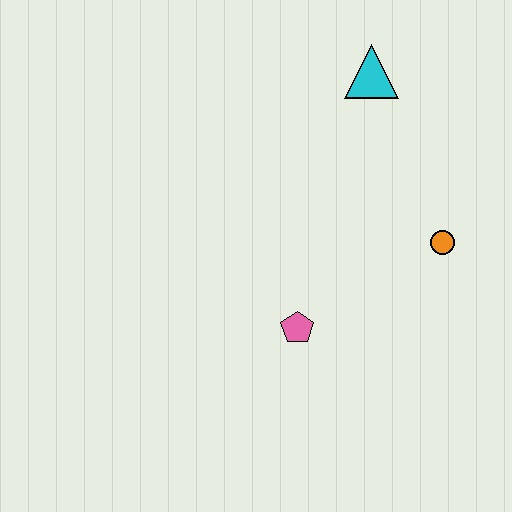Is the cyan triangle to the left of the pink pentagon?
No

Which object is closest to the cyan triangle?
The orange circle is closest to the cyan triangle.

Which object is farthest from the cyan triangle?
The pink pentagon is farthest from the cyan triangle.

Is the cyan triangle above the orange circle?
Yes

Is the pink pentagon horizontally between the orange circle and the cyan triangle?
No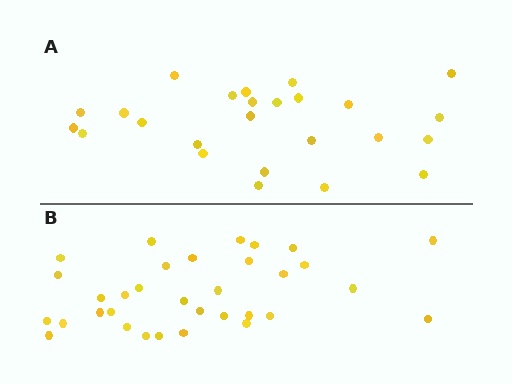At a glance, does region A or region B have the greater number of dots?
Region B (the bottom region) has more dots.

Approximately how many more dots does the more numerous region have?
Region B has roughly 8 or so more dots than region A.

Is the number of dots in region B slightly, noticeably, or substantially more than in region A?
Region B has noticeably more, but not dramatically so. The ratio is roughly 1.3 to 1.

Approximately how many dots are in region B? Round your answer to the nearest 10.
About 30 dots. (The exact count is 33, which rounds to 30.)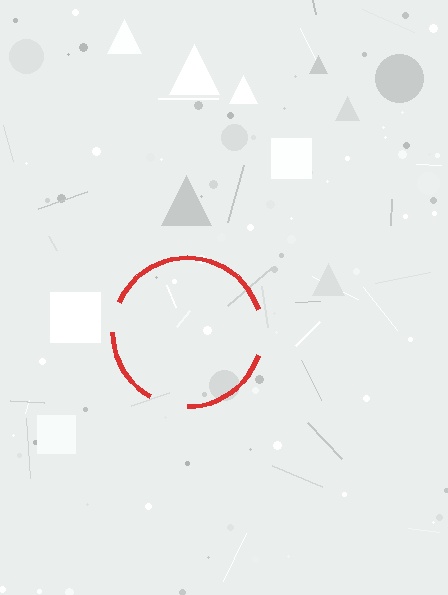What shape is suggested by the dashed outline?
The dashed outline suggests a circle.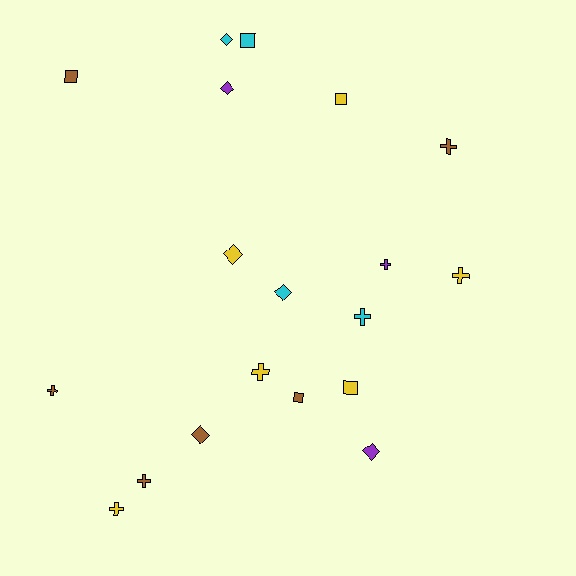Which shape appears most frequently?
Cross, with 8 objects.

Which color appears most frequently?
Brown, with 6 objects.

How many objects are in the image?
There are 19 objects.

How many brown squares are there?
There are 2 brown squares.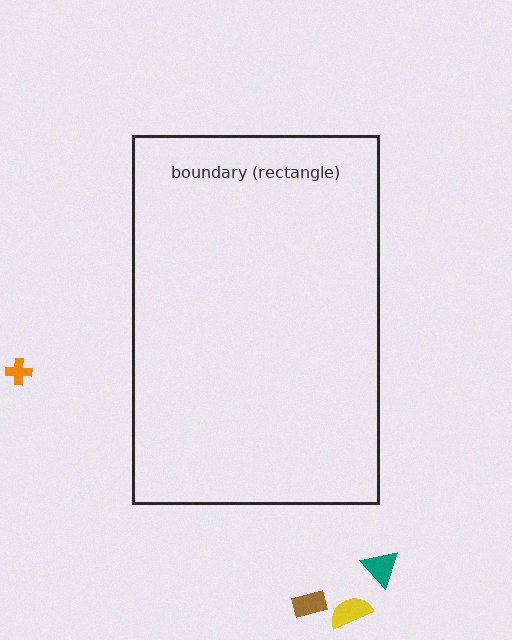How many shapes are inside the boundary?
0 inside, 4 outside.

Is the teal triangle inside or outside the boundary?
Outside.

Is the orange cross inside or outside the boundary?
Outside.